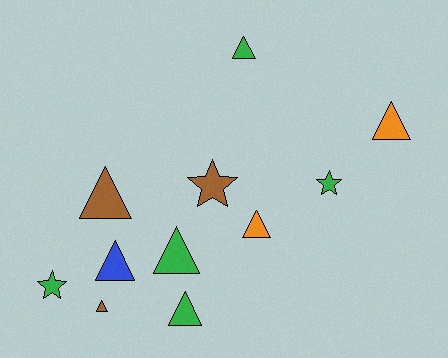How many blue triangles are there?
There is 1 blue triangle.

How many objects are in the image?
There are 11 objects.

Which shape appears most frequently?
Triangle, with 8 objects.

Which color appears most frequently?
Green, with 5 objects.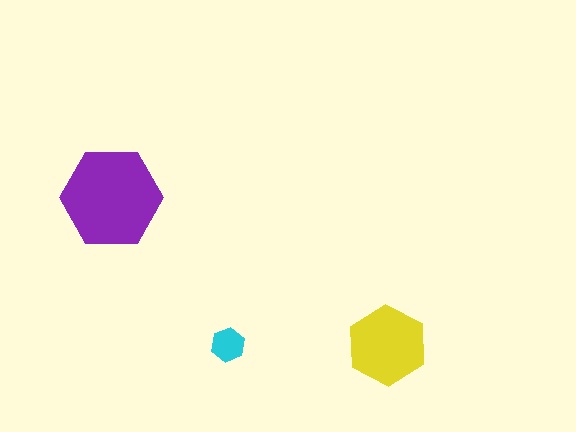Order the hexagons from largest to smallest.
the purple one, the yellow one, the cyan one.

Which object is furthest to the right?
The yellow hexagon is rightmost.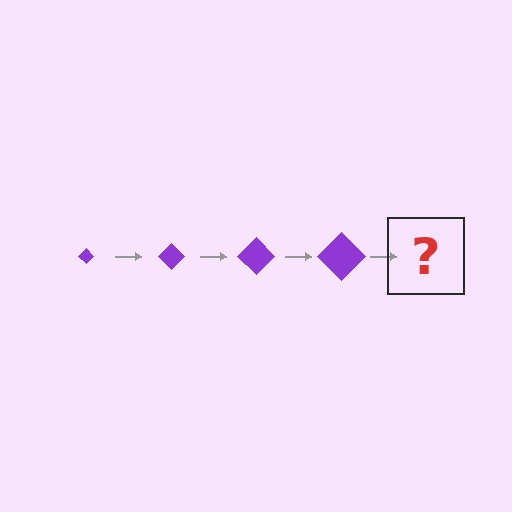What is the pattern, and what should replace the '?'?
The pattern is that the diamond gets progressively larger each step. The '?' should be a purple diamond, larger than the previous one.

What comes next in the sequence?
The next element should be a purple diamond, larger than the previous one.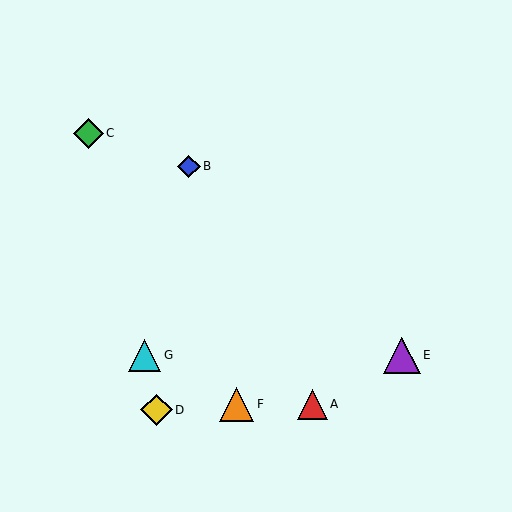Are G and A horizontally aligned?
No, G is at y≈355 and A is at y≈404.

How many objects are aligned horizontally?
2 objects (E, G) are aligned horizontally.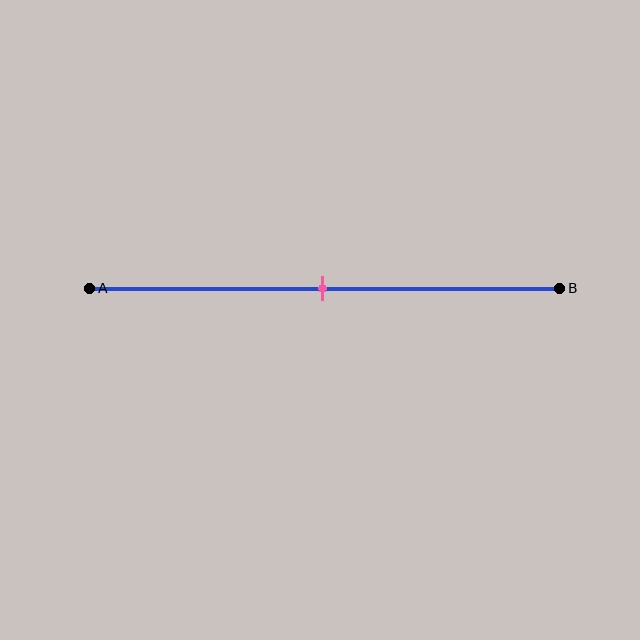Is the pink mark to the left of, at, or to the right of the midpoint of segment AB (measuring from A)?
The pink mark is approximately at the midpoint of segment AB.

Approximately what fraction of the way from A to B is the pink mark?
The pink mark is approximately 50% of the way from A to B.